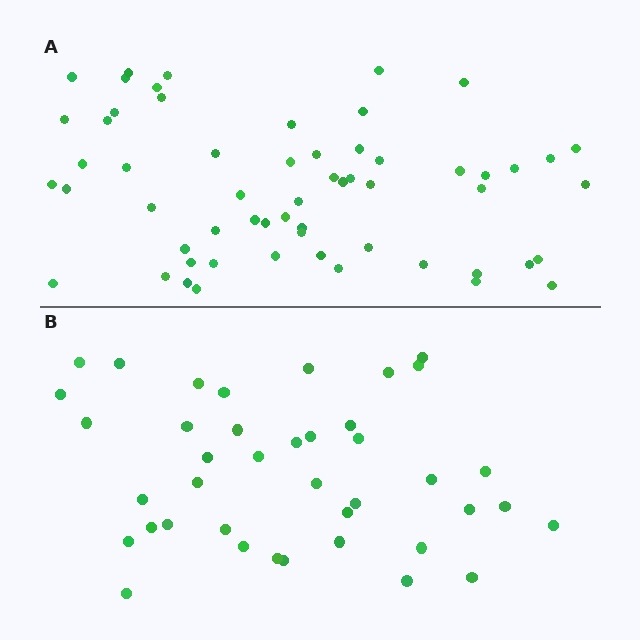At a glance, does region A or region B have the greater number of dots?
Region A (the top region) has more dots.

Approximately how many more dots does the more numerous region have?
Region A has approximately 20 more dots than region B.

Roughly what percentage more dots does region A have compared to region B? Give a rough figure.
About 50% more.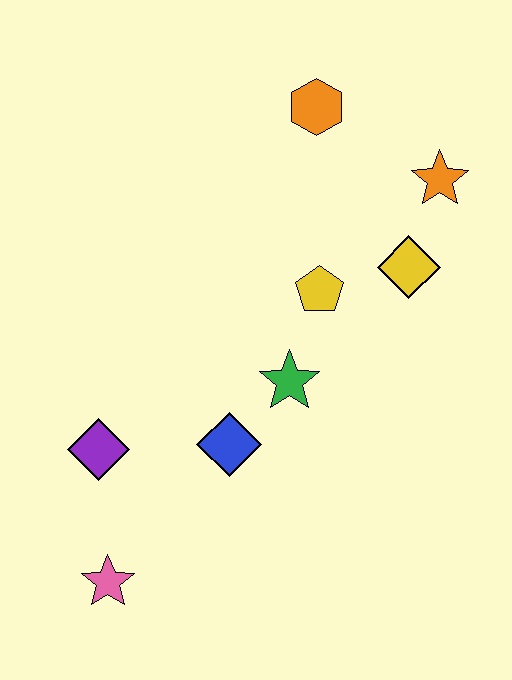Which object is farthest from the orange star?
The pink star is farthest from the orange star.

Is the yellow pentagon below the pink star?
No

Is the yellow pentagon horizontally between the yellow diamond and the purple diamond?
Yes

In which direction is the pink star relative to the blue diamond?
The pink star is below the blue diamond.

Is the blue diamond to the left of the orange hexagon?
Yes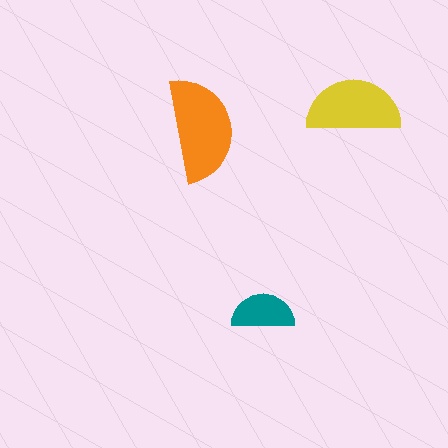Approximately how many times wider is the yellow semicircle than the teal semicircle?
About 1.5 times wider.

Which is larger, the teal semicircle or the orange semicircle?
The orange one.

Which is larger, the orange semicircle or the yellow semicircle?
The orange one.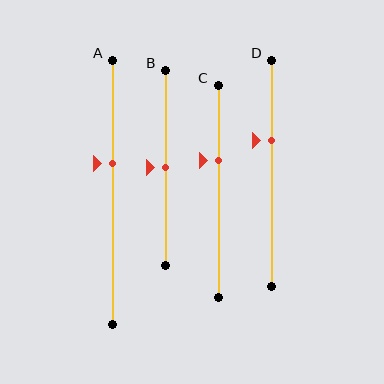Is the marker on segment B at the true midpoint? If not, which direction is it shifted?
Yes, the marker on segment B is at the true midpoint.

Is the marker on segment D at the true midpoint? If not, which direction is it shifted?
No, the marker on segment D is shifted upward by about 14% of the segment length.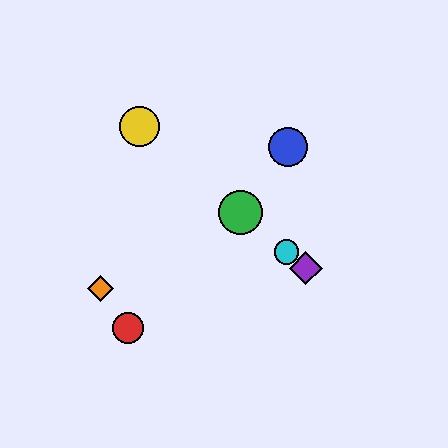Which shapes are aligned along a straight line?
The green circle, the yellow circle, the purple diamond, the cyan circle are aligned along a straight line.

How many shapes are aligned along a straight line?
4 shapes (the green circle, the yellow circle, the purple diamond, the cyan circle) are aligned along a straight line.